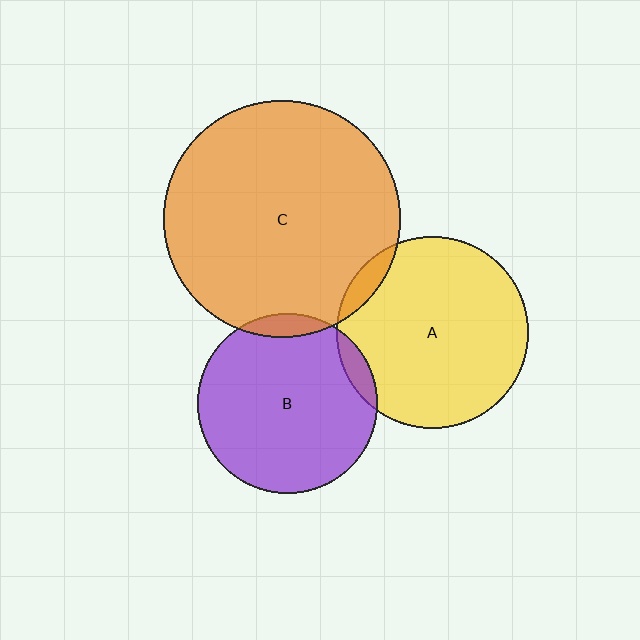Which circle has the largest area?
Circle C (orange).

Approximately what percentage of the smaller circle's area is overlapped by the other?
Approximately 5%.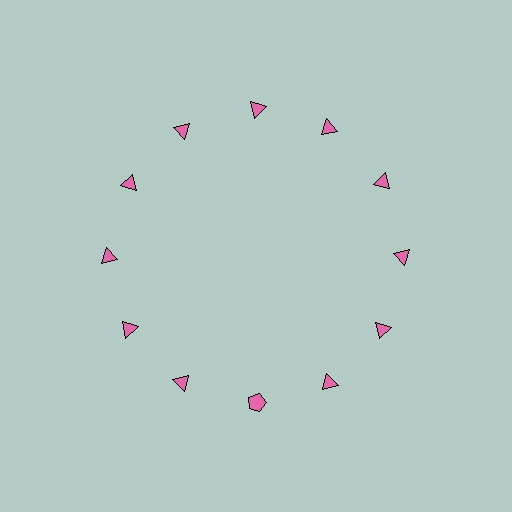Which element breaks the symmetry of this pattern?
The pink pentagon at roughly the 6 o'clock position breaks the symmetry. All other shapes are pink triangles.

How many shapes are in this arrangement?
There are 12 shapes arranged in a ring pattern.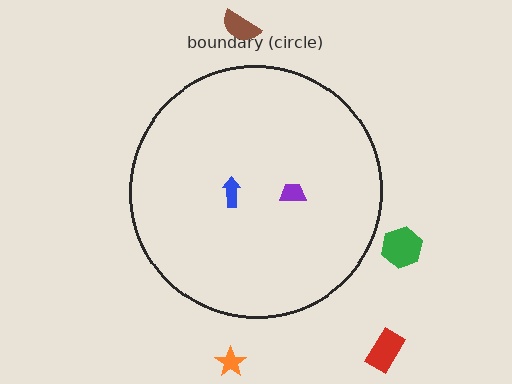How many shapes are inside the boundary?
2 inside, 4 outside.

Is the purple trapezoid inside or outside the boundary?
Inside.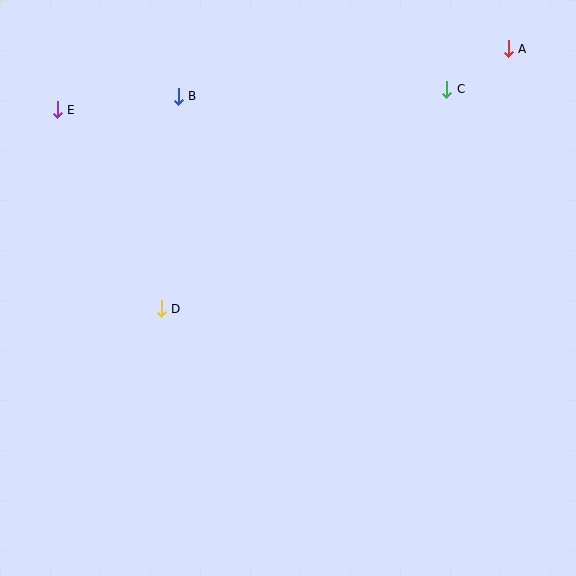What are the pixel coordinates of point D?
Point D is at (161, 309).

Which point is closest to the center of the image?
Point D at (161, 309) is closest to the center.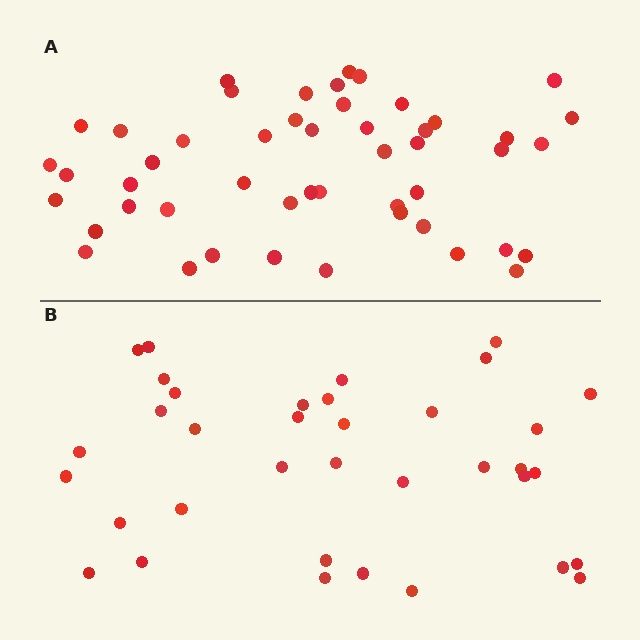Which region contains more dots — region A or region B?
Region A (the top region) has more dots.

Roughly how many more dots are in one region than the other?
Region A has approximately 15 more dots than region B.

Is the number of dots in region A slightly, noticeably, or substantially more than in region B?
Region A has noticeably more, but not dramatically so. The ratio is roughly 1.4 to 1.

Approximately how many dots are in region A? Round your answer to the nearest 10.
About 50 dots. (The exact count is 49, which rounds to 50.)